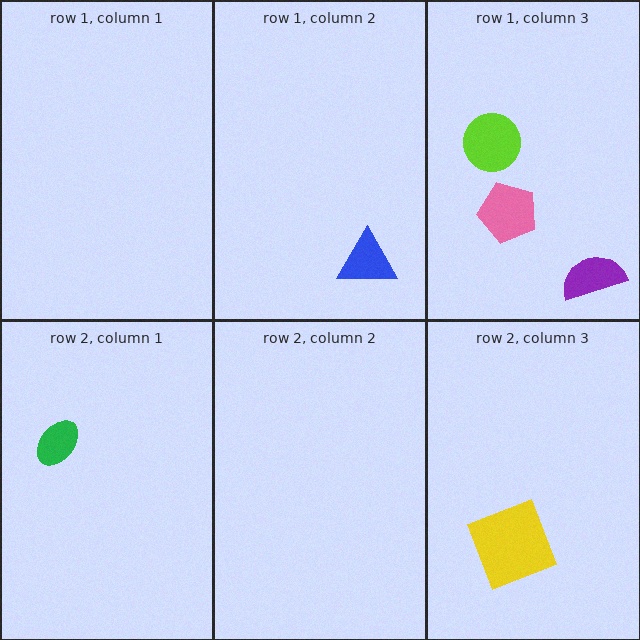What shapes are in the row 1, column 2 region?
The blue triangle.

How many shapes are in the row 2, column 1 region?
1.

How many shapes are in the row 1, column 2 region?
1.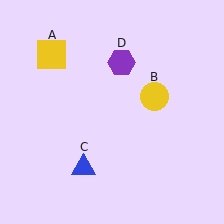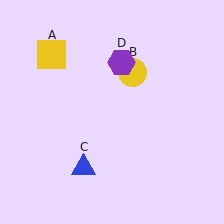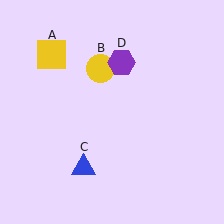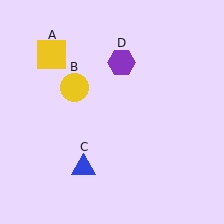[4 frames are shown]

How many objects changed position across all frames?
1 object changed position: yellow circle (object B).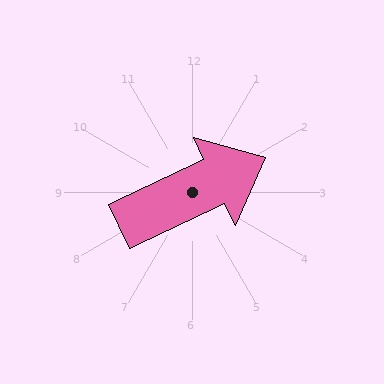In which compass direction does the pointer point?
Northeast.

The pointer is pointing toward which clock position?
Roughly 2 o'clock.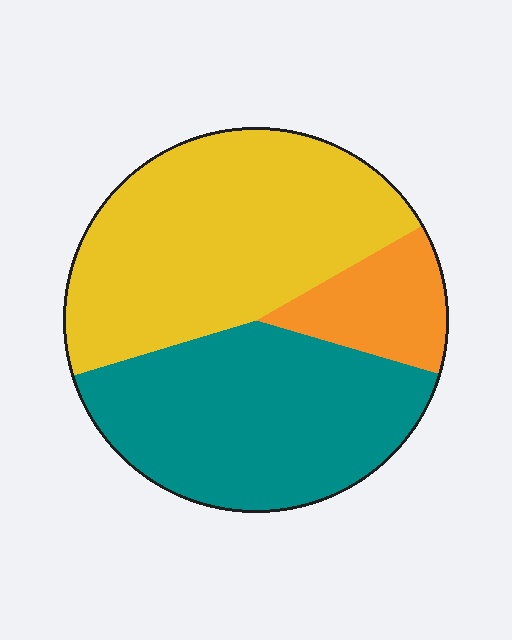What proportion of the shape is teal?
Teal takes up about two fifths (2/5) of the shape.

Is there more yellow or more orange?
Yellow.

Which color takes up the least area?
Orange, at roughly 15%.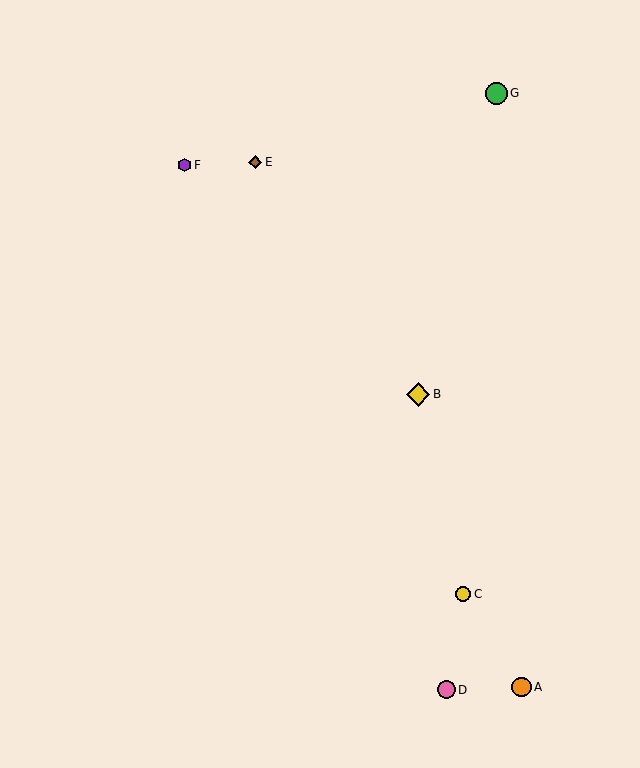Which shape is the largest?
The yellow diamond (labeled B) is the largest.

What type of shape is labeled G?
Shape G is a green circle.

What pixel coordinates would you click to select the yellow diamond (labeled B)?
Click at (418, 394) to select the yellow diamond B.